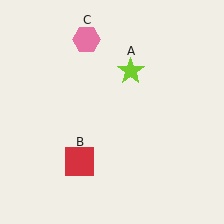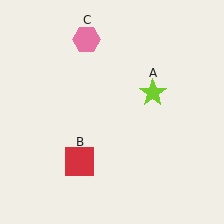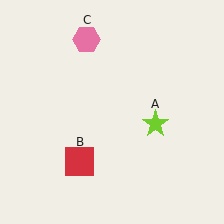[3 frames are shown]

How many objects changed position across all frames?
1 object changed position: lime star (object A).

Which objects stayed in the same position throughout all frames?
Red square (object B) and pink hexagon (object C) remained stationary.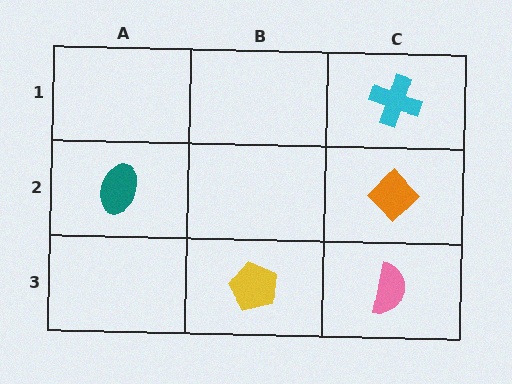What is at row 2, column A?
A teal ellipse.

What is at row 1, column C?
A cyan cross.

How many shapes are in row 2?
2 shapes.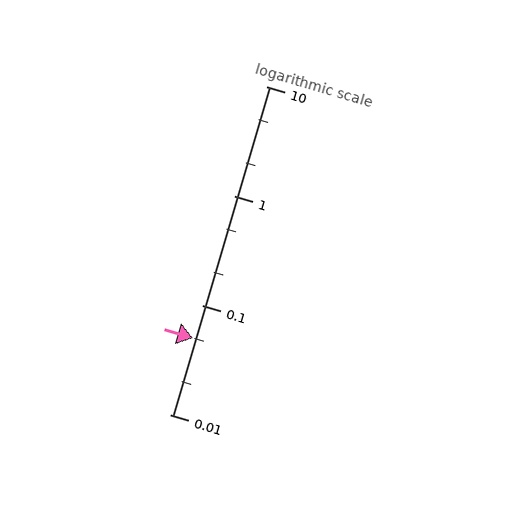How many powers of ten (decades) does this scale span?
The scale spans 3 decades, from 0.01 to 10.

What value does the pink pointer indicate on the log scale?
The pointer indicates approximately 0.05.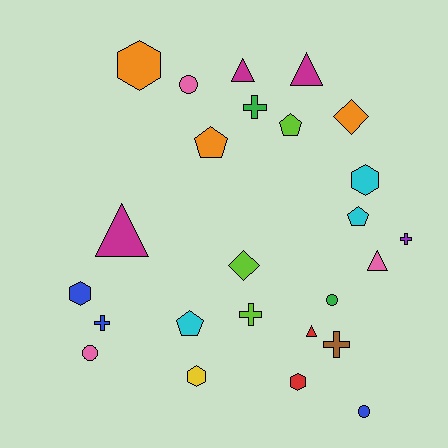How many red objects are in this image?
There are 2 red objects.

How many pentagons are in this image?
There are 4 pentagons.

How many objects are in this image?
There are 25 objects.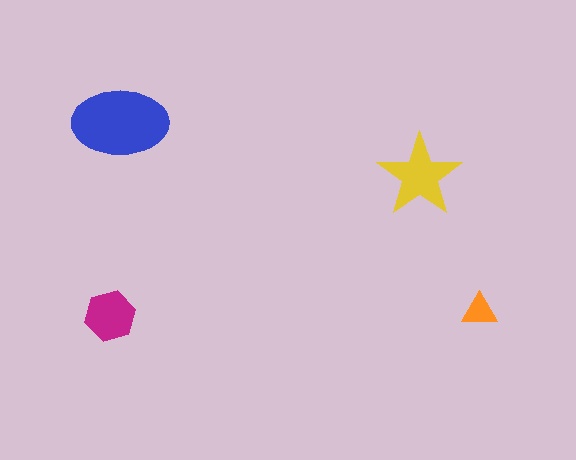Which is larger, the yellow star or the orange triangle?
The yellow star.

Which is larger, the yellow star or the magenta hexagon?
The yellow star.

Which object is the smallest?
The orange triangle.